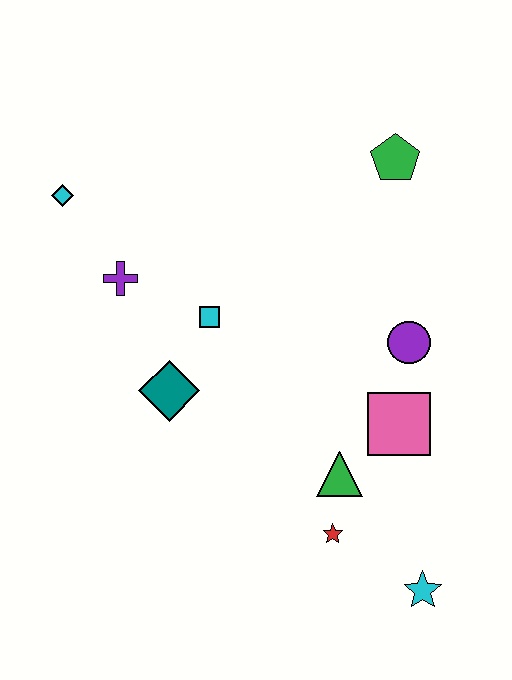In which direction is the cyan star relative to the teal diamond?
The cyan star is to the right of the teal diamond.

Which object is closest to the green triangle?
The red star is closest to the green triangle.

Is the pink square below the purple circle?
Yes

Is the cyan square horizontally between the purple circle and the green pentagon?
No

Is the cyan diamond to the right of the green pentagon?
No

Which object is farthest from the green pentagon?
The cyan star is farthest from the green pentagon.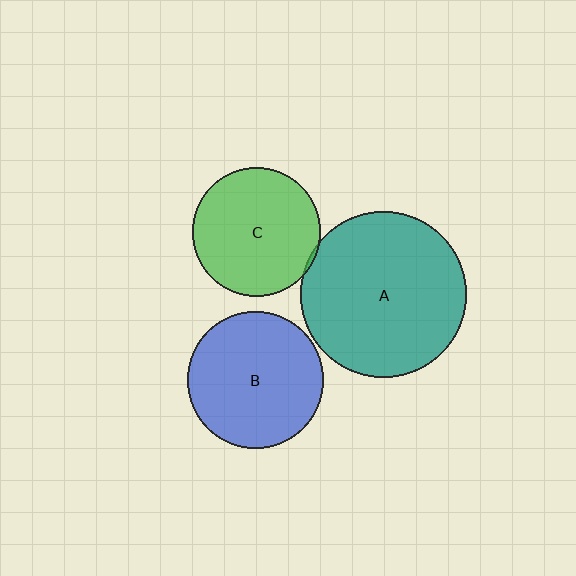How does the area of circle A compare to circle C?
Approximately 1.7 times.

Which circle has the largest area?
Circle A (teal).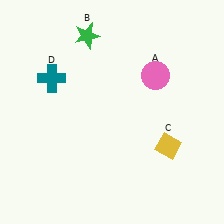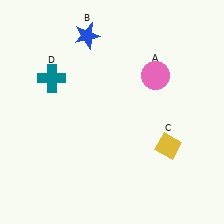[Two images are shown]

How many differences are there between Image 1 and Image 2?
There is 1 difference between the two images.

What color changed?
The star (B) changed from green in Image 1 to blue in Image 2.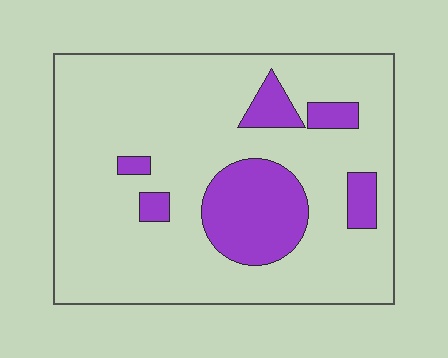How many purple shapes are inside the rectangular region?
6.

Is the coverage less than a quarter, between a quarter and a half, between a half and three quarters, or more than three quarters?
Less than a quarter.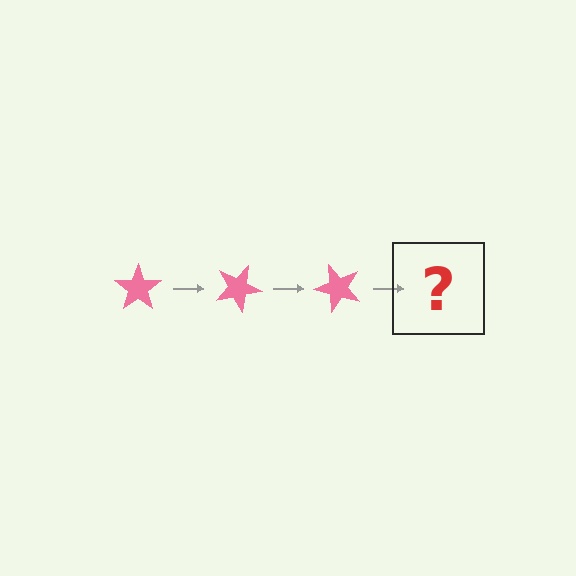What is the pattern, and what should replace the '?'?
The pattern is that the star rotates 25 degrees each step. The '?' should be a pink star rotated 75 degrees.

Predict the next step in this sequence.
The next step is a pink star rotated 75 degrees.